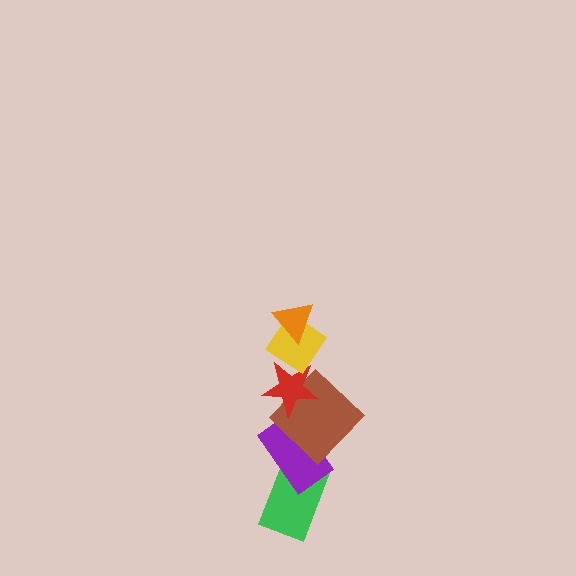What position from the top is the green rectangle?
The green rectangle is 6th from the top.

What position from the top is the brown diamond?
The brown diamond is 4th from the top.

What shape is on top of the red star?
The yellow diamond is on top of the red star.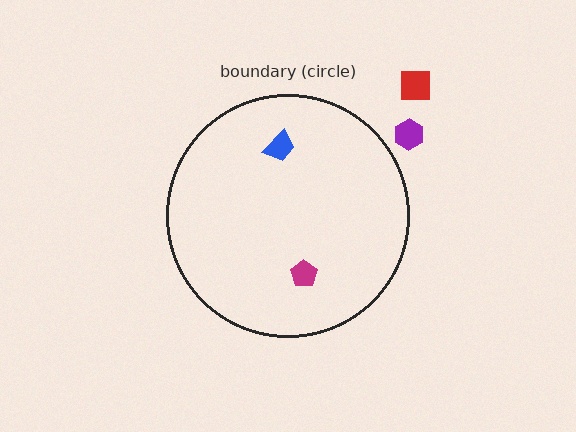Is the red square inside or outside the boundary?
Outside.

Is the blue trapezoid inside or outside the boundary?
Inside.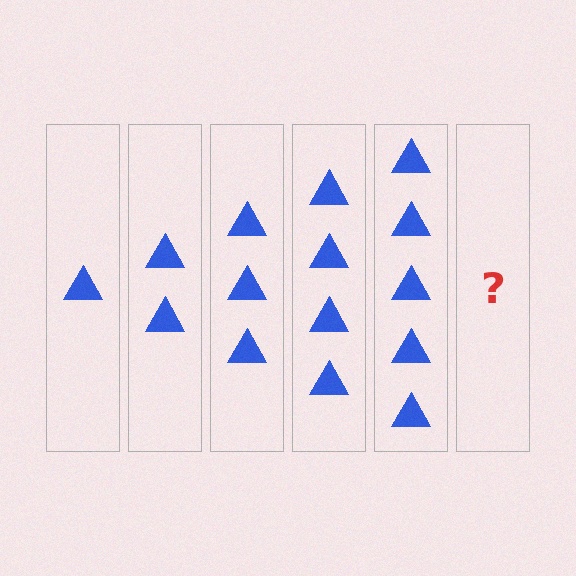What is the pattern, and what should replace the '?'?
The pattern is that each step adds one more triangle. The '?' should be 6 triangles.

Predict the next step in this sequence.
The next step is 6 triangles.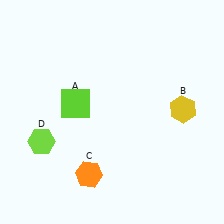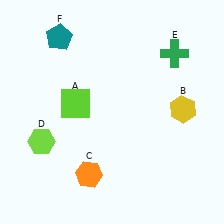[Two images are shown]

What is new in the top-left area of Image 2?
A teal pentagon (F) was added in the top-left area of Image 2.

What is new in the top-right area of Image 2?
A green cross (E) was added in the top-right area of Image 2.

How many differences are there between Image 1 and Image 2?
There are 2 differences between the two images.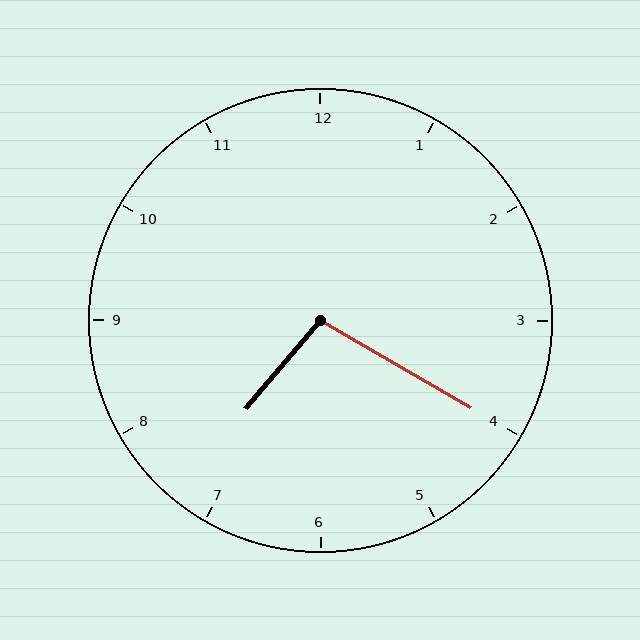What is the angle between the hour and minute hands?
Approximately 100 degrees.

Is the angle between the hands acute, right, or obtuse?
It is obtuse.